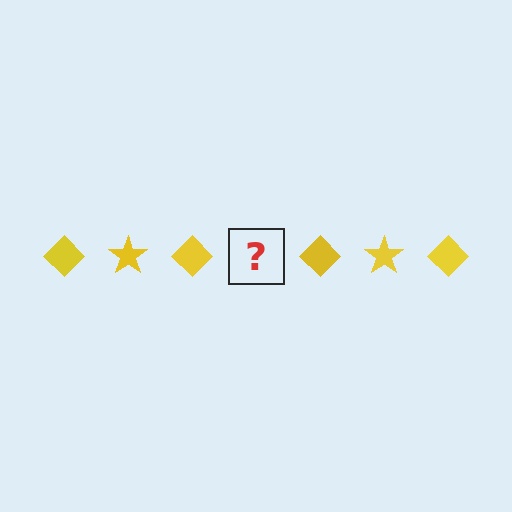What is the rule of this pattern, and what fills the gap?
The rule is that the pattern cycles through diamond, star shapes in yellow. The gap should be filled with a yellow star.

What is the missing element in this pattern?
The missing element is a yellow star.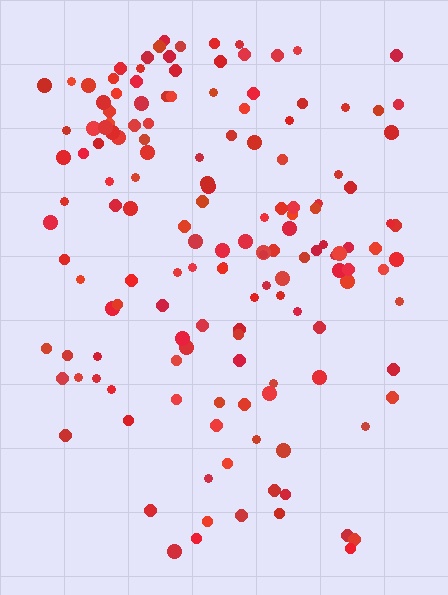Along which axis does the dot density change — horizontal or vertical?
Vertical.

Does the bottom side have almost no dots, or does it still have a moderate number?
Still a moderate number, just noticeably fewer than the top.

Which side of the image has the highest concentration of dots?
The top.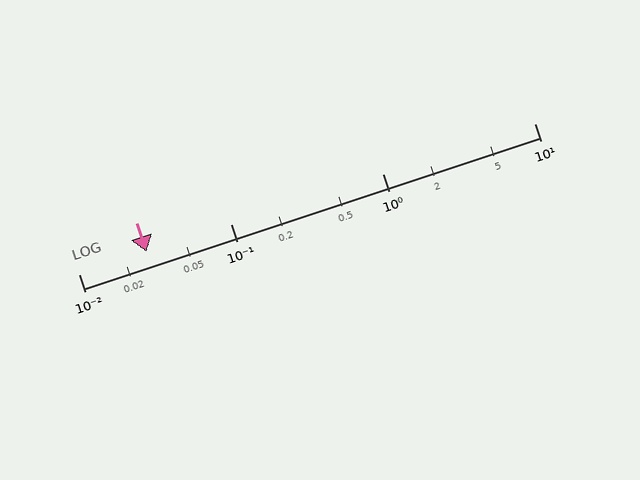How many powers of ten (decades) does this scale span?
The scale spans 3 decades, from 0.01 to 10.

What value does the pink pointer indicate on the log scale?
The pointer indicates approximately 0.028.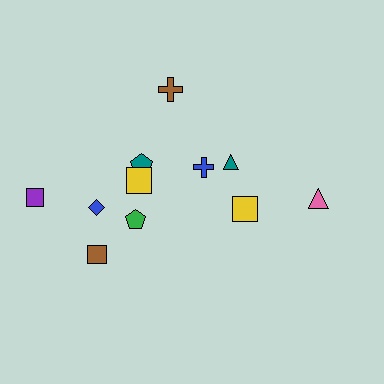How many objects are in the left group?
There are 7 objects.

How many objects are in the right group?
There are 4 objects.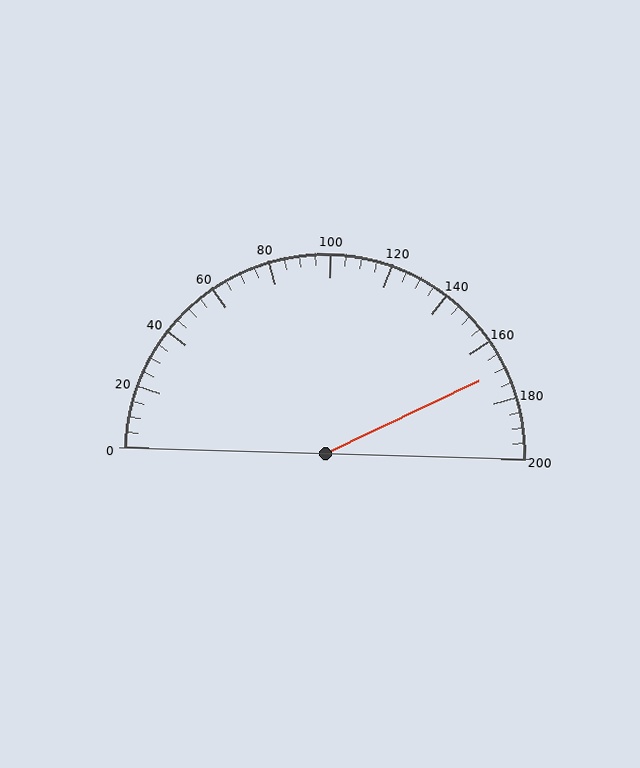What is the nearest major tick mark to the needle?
The nearest major tick mark is 160.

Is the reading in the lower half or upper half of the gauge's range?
The reading is in the upper half of the range (0 to 200).